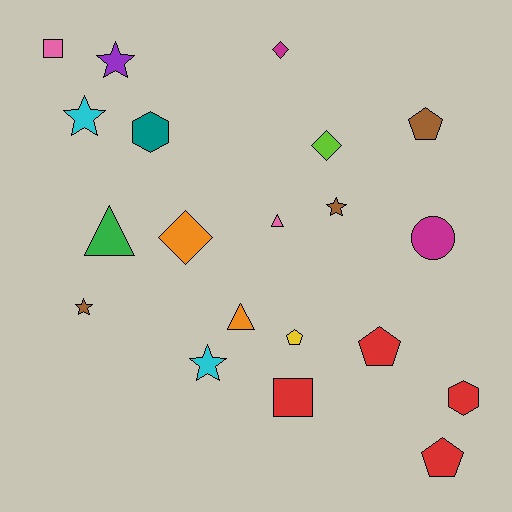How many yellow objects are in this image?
There is 1 yellow object.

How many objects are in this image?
There are 20 objects.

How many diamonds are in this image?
There are 3 diamonds.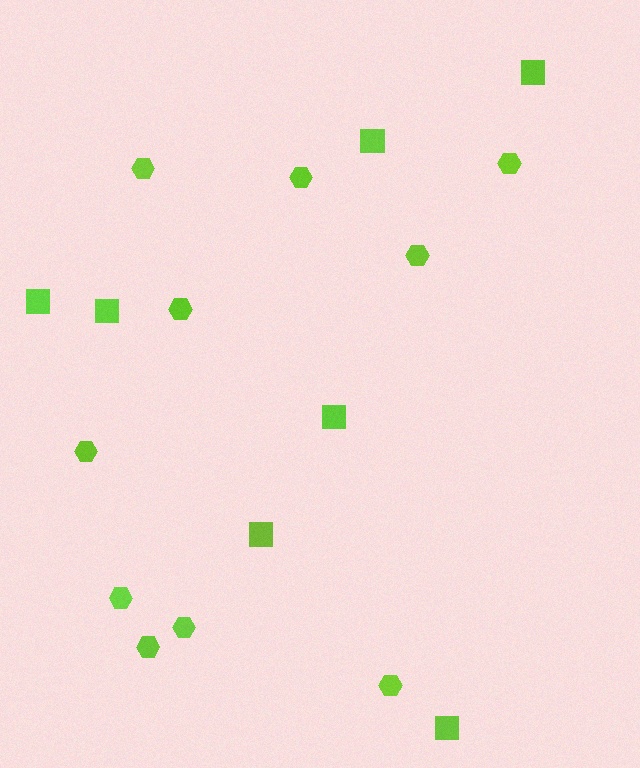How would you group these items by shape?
There are 2 groups: one group of squares (7) and one group of hexagons (10).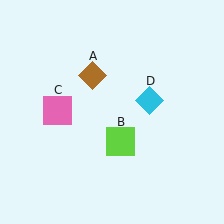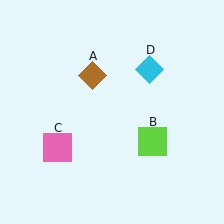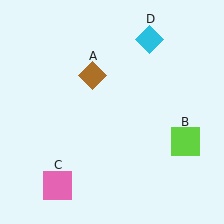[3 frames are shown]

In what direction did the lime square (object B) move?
The lime square (object B) moved right.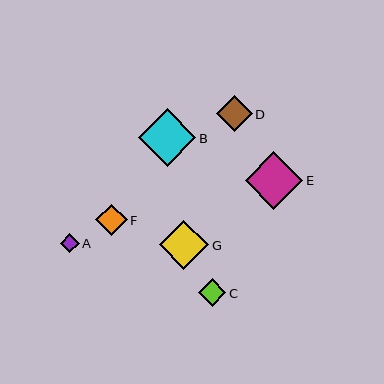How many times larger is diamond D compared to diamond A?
Diamond D is approximately 1.9 times the size of diamond A.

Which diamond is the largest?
Diamond E is the largest with a size of approximately 58 pixels.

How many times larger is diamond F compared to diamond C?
Diamond F is approximately 1.2 times the size of diamond C.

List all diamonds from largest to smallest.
From largest to smallest: E, B, G, D, F, C, A.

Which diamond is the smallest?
Diamond A is the smallest with a size of approximately 19 pixels.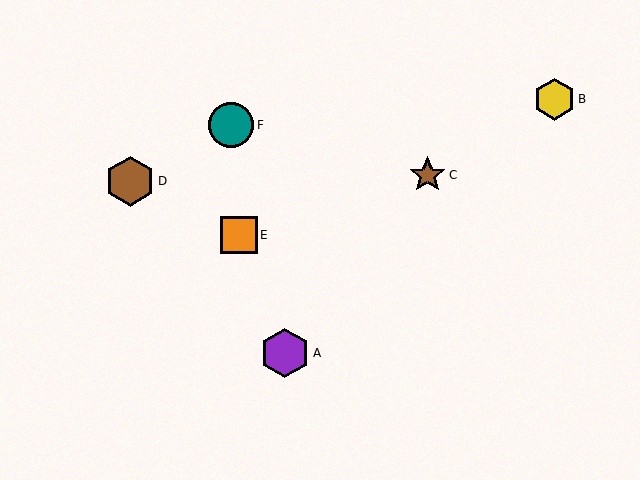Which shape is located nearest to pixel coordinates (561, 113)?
The yellow hexagon (labeled B) at (554, 99) is nearest to that location.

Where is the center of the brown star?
The center of the brown star is at (428, 175).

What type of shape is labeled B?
Shape B is a yellow hexagon.